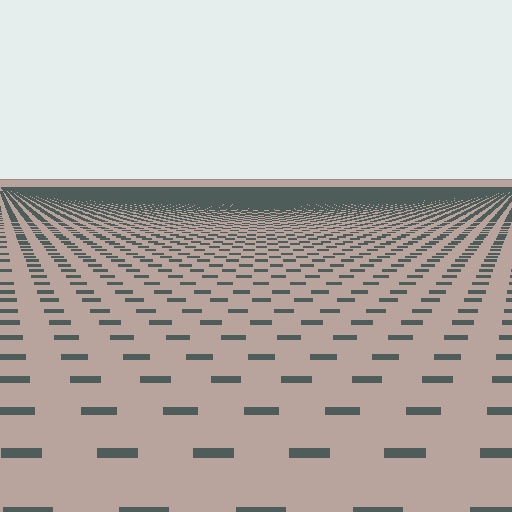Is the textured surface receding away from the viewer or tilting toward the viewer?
The surface is receding away from the viewer. Texture elements get smaller and denser toward the top.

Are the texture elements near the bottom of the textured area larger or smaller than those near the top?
Larger. Near the bottom, elements are closer to the viewer and appear at a bigger on-screen size.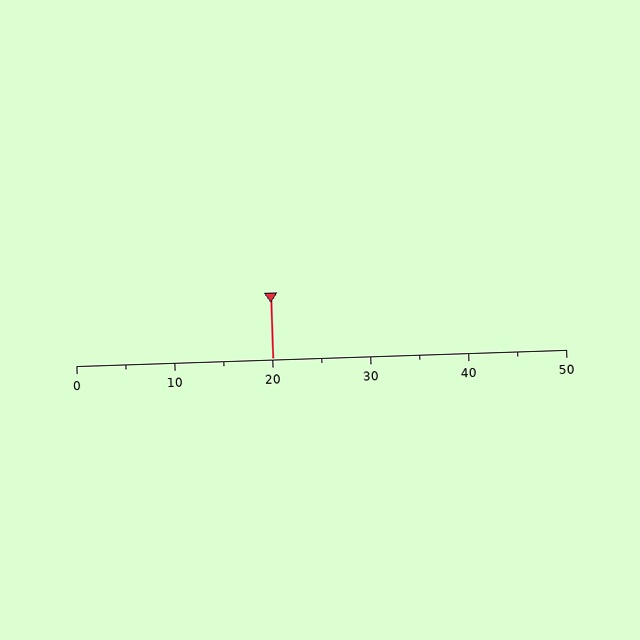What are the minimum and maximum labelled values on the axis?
The axis runs from 0 to 50.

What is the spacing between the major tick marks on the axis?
The major ticks are spaced 10 apart.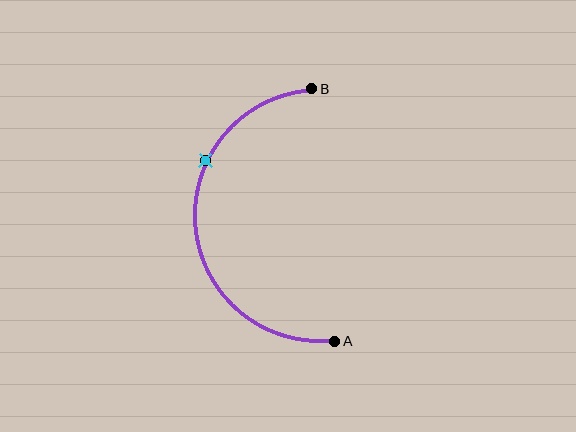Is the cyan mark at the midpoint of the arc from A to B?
No. The cyan mark lies on the arc but is closer to endpoint B. The arc midpoint would be at the point on the curve equidistant along the arc from both A and B.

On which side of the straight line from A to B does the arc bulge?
The arc bulges to the left of the straight line connecting A and B.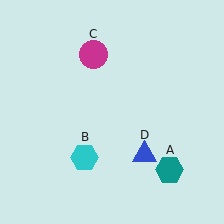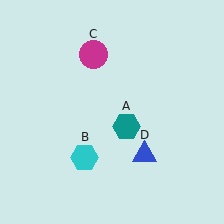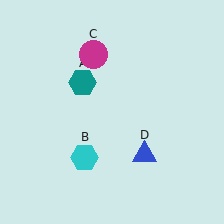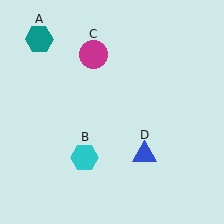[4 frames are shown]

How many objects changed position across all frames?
1 object changed position: teal hexagon (object A).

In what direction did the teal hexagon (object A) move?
The teal hexagon (object A) moved up and to the left.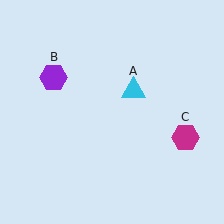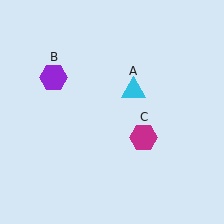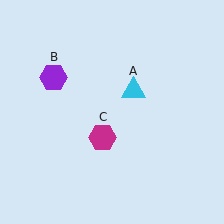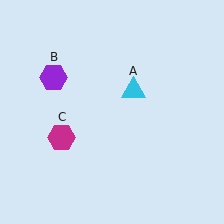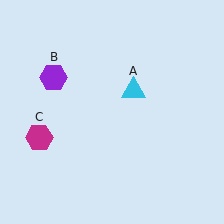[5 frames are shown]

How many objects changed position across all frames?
1 object changed position: magenta hexagon (object C).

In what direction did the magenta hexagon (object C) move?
The magenta hexagon (object C) moved left.